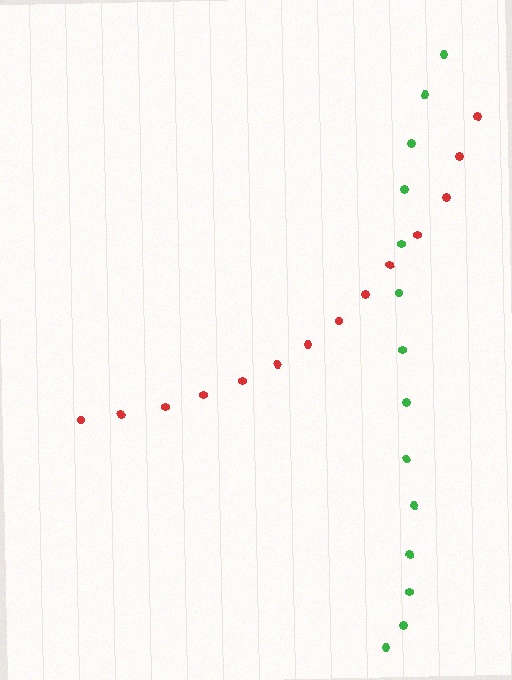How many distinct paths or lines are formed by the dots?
There are 2 distinct paths.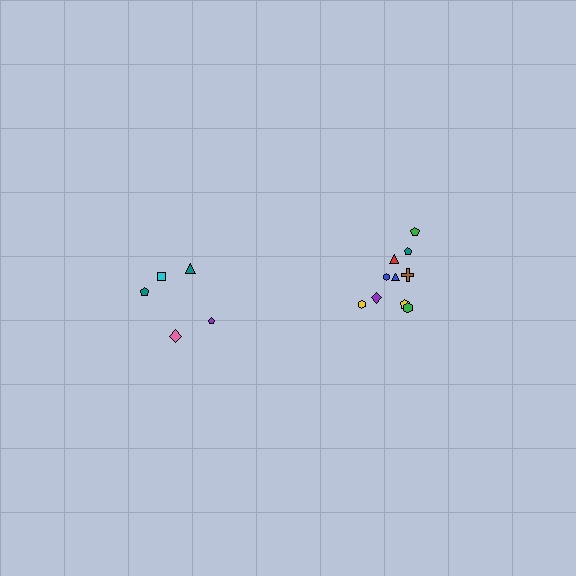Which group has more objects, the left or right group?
The right group.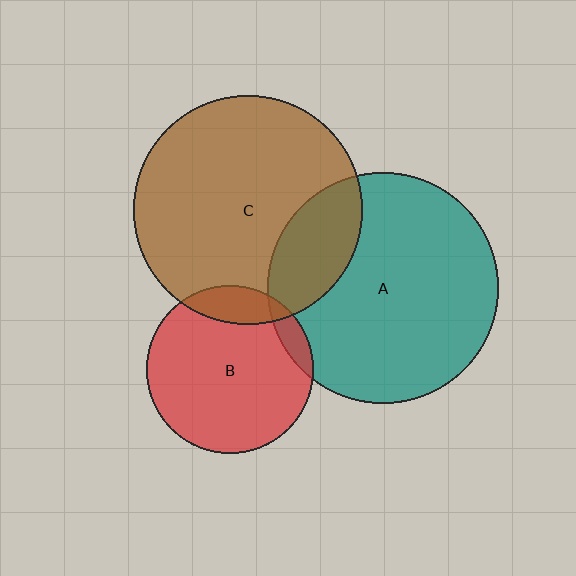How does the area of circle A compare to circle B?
Approximately 1.9 times.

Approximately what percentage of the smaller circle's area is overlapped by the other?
Approximately 15%.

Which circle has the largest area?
Circle A (teal).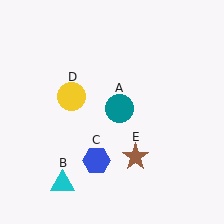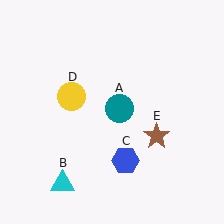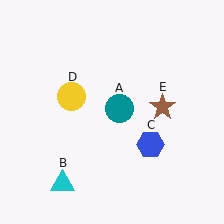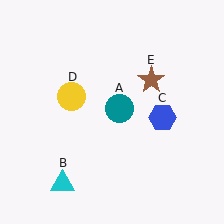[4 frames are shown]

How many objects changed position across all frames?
2 objects changed position: blue hexagon (object C), brown star (object E).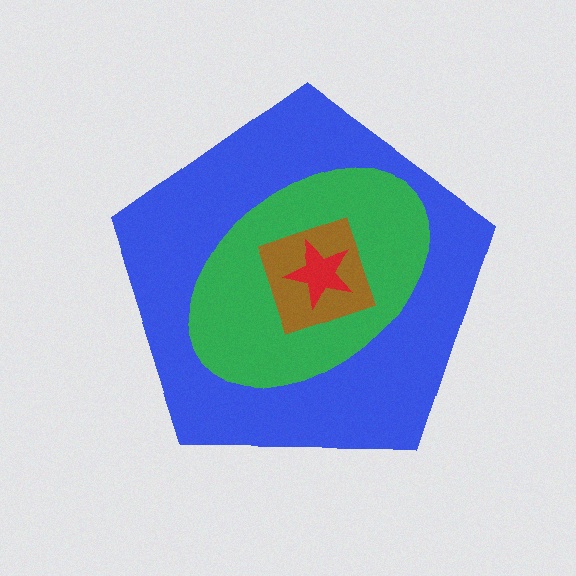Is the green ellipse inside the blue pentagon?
Yes.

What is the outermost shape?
The blue pentagon.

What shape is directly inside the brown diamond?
The red star.